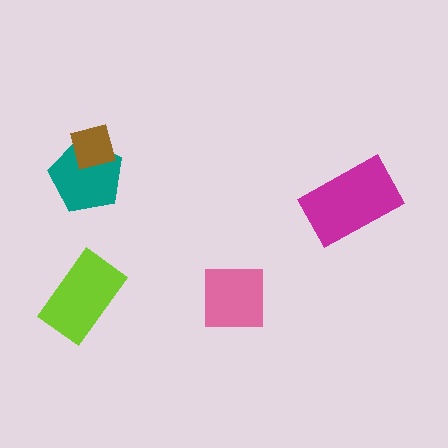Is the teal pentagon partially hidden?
Yes, it is partially covered by another shape.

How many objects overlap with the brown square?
1 object overlaps with the brown square.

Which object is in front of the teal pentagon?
The brown square is in front of the teal pentagon.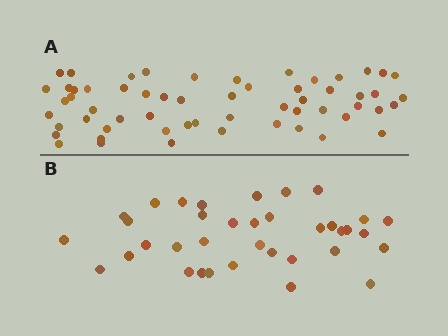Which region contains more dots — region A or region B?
Region A (the top region) has more dots.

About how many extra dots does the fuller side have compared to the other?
Region A has approximately 20 more dots than region B.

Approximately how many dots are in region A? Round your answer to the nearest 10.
About 60 dots. (The exact count is 58, which rounds to 60.)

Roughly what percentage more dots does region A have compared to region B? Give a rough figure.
About 60% more.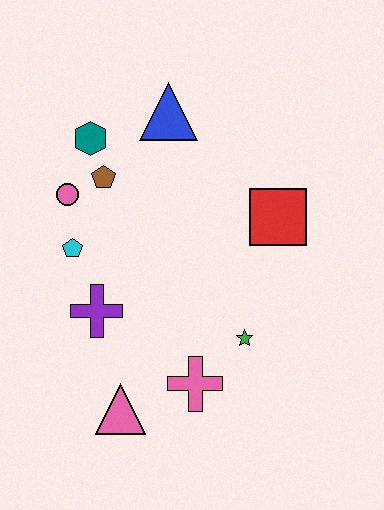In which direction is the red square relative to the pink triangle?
The red square is above the pink triangle.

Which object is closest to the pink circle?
The brown pentagon is closest to the pink circle.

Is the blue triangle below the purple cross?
No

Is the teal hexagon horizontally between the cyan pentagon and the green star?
Yes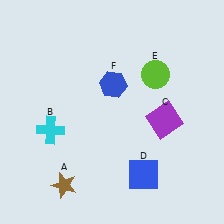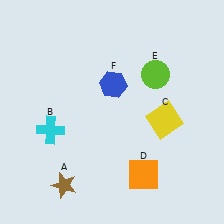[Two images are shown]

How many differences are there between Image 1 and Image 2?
There are 2 differences between the two images.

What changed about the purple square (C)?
In Image 1, C is purple. In Image 2, it changed to yellow.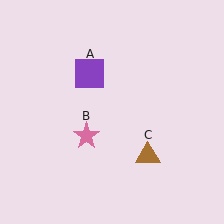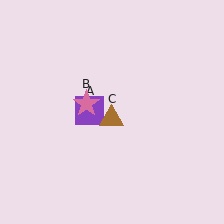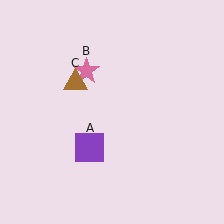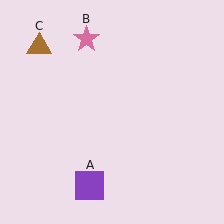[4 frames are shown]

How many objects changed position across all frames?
3 objects changed position: purple square (object A), pink star (object B), brown triangle (object C).